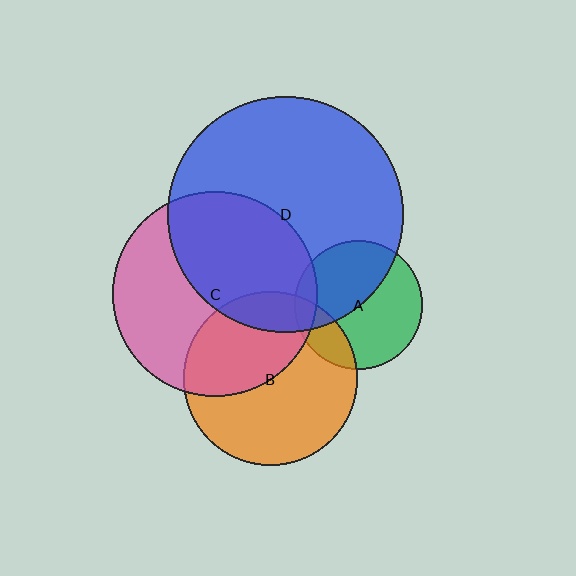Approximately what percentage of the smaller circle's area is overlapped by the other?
Approximately 45%.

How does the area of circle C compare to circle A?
Approximately 2.5 times.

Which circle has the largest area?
Circle D (blue).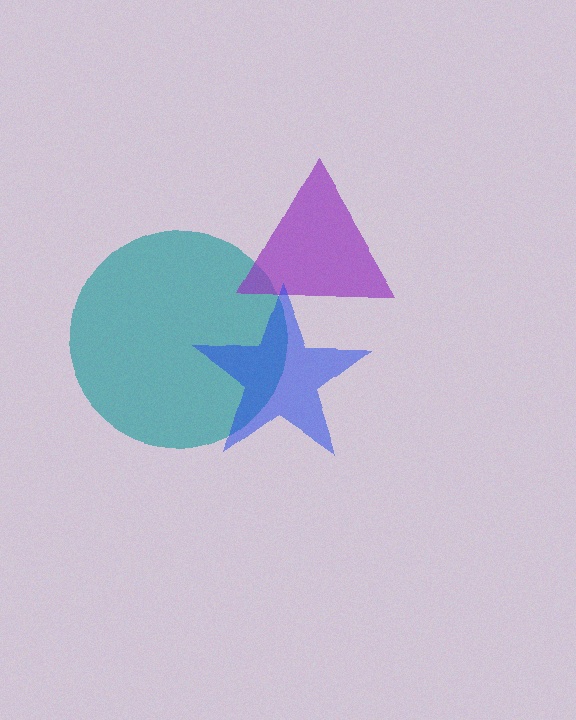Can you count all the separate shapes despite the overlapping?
Yes, there are 3 separate shapes.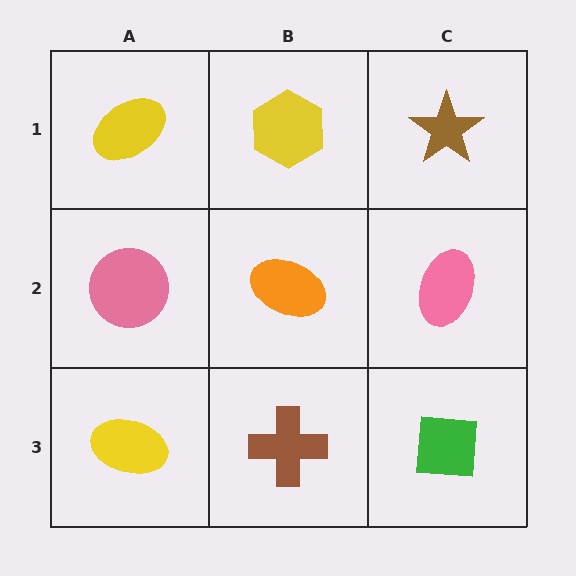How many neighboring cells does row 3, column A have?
2.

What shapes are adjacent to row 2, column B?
A yellow hexagon (row 1, column B), a brown cross (row 3, column B), a pink circle (row 2, column A), a pink ellipse (row 2, column C).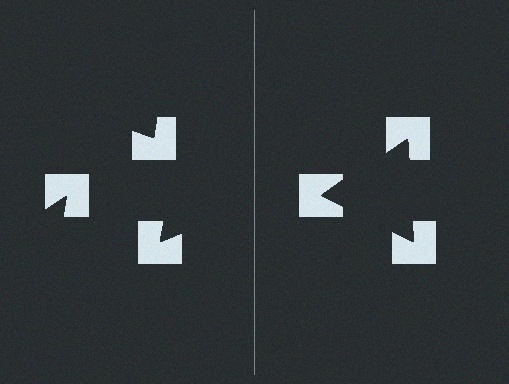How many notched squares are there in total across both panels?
6 — 3 on each side.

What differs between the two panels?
The notched squares are positioned identically on both sides; only the wedge orientations differ. On the right they align to a triangle; on the left they are misaligned.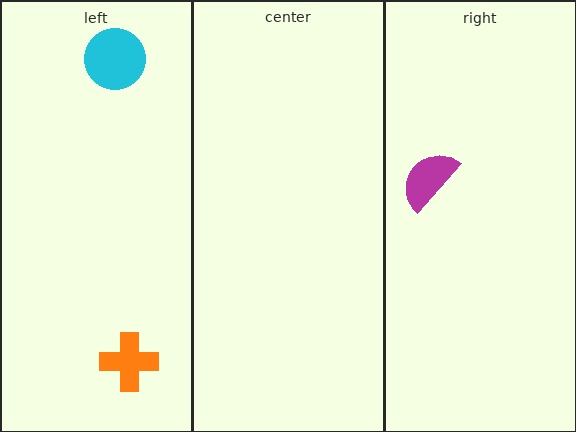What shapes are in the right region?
The magenta semicircle.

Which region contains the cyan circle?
The left region.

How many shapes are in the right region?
1.